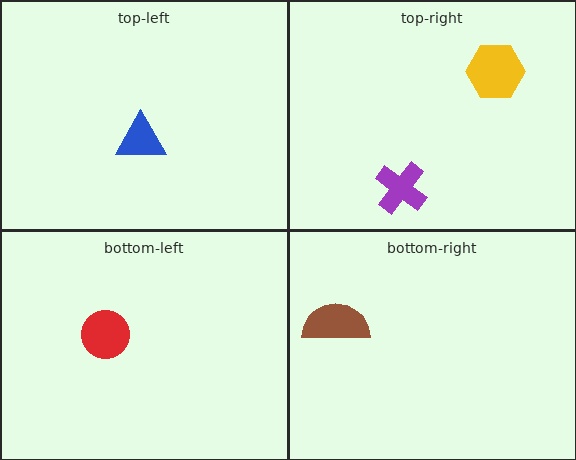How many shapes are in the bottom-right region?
1.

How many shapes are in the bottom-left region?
1.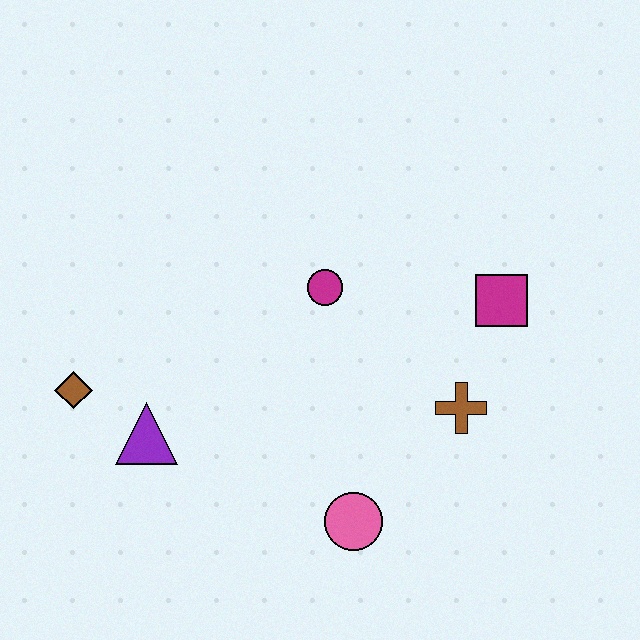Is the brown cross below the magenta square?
Yes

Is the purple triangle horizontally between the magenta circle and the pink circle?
No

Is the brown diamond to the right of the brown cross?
No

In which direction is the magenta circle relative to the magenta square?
The magenta circle is to the left of the magenta square.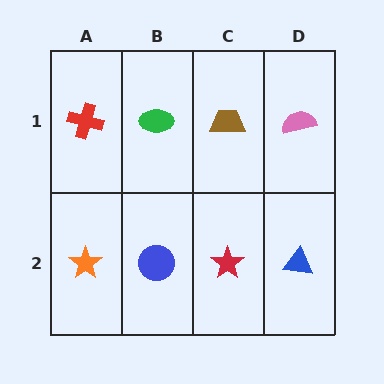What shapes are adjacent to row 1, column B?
A blue circle (row 2, column B), a red cross (row 1, column A), a brown trapezoid (row 1, column C).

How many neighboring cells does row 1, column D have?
2.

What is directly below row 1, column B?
A blue circle.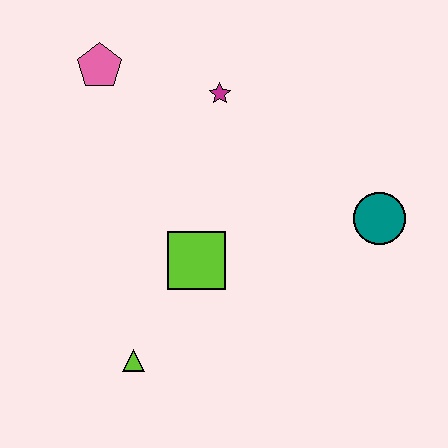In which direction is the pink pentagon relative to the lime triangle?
The pink pentagon is above the lime triangle.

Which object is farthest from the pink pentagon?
The teal circle is farthest from the pink pentagon.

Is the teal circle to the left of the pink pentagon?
No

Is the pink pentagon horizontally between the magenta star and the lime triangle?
No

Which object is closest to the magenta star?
The pink pentagon is closest to the magenta star.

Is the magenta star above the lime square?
Yes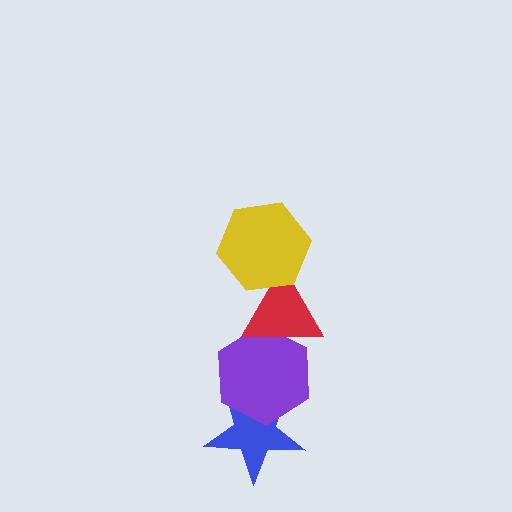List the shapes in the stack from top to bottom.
From top to bottom: the yellow hexagon, the red triangle, the purple hexagon, the blue star.